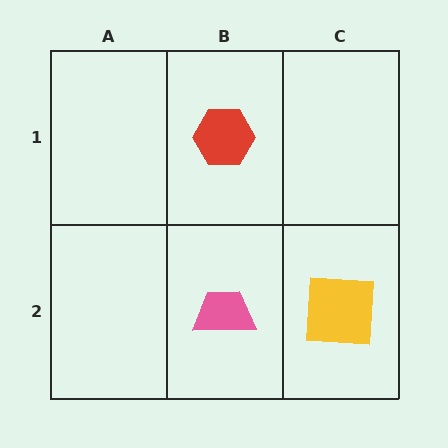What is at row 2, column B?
A pink trapezoid.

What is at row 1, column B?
A red hexagon.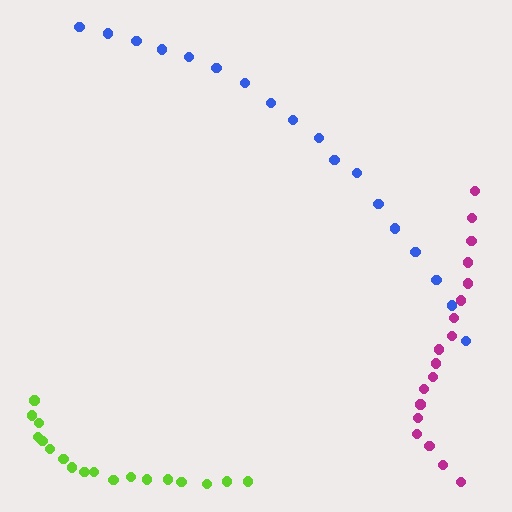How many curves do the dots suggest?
There are 3 distinct paths.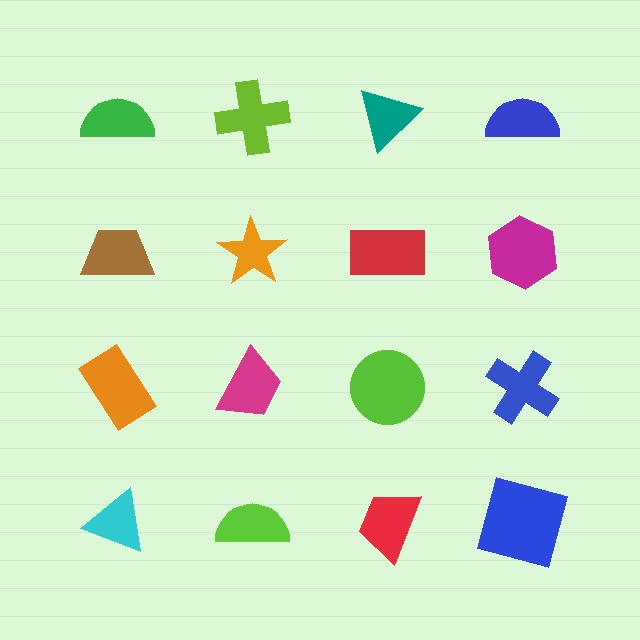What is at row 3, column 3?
A lime circle.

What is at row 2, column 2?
An orange star.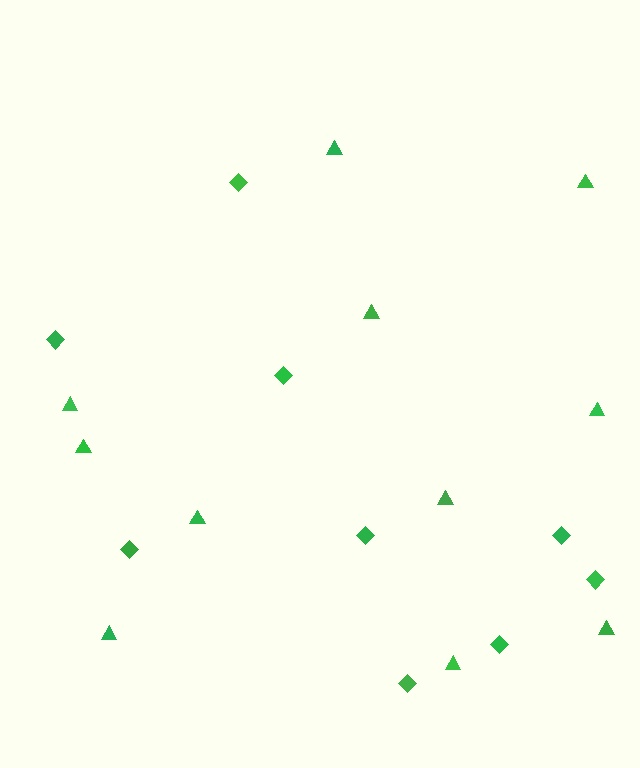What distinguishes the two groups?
There are 2 groups: one group of triangles (11) and one group of diamonds (9).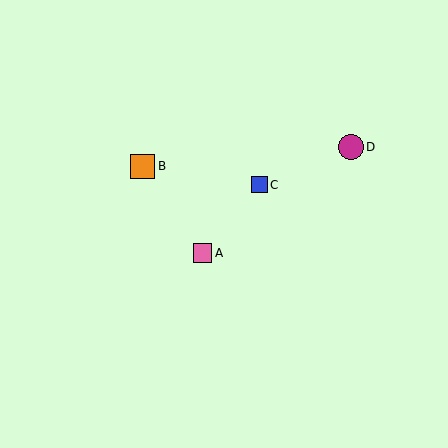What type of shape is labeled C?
Shape C is a blue square.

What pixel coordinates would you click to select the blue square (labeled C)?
Click at (260, 185) to select the blue square C.